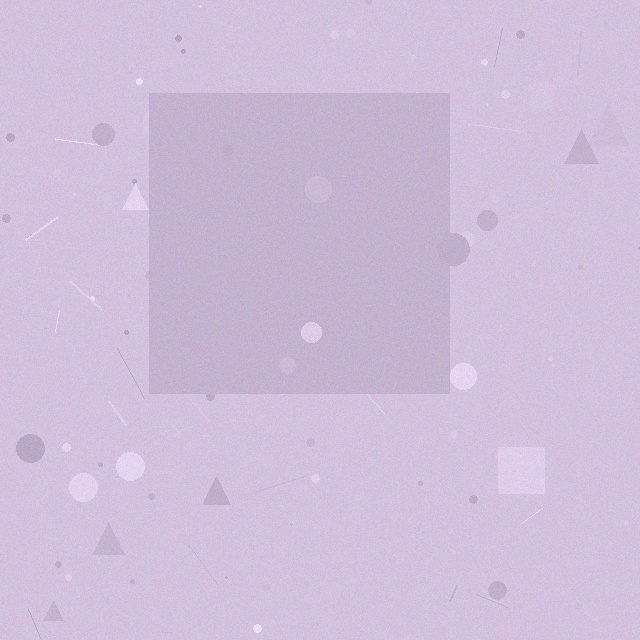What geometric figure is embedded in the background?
A square is embedded in the background.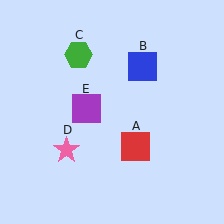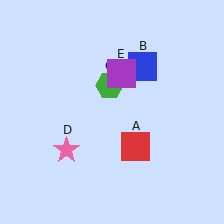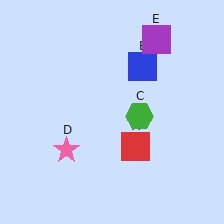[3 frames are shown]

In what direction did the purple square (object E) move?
The purple square (object E) moved up and to the right.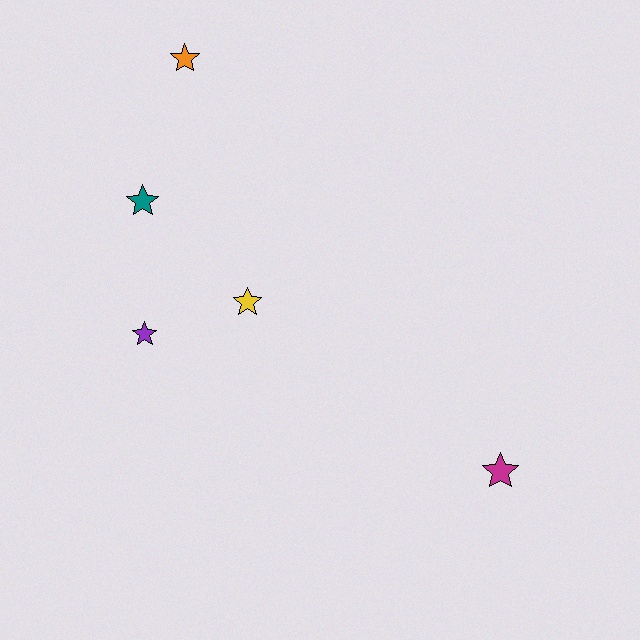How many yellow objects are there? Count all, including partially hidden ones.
There is 1 yellow object.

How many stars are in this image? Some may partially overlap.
There are 5 stars.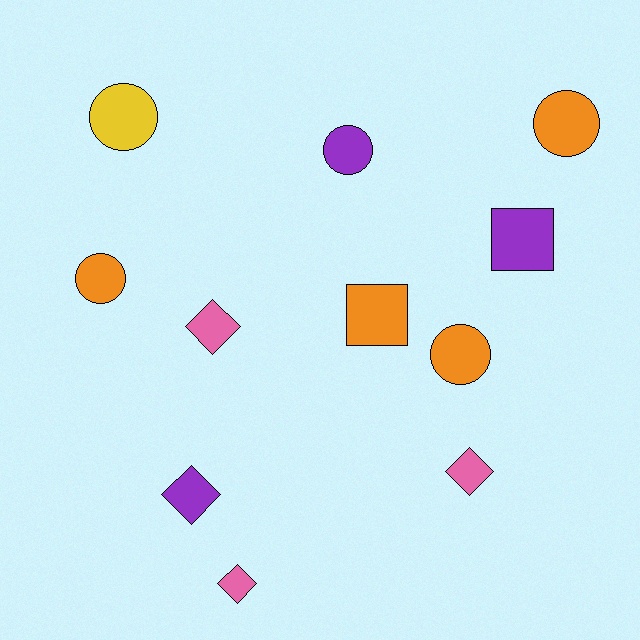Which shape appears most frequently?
Circle, with 5 objects.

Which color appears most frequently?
Orange, with 4 objects.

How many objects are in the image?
There are 11 objects.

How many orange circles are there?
There are 3 orange circles.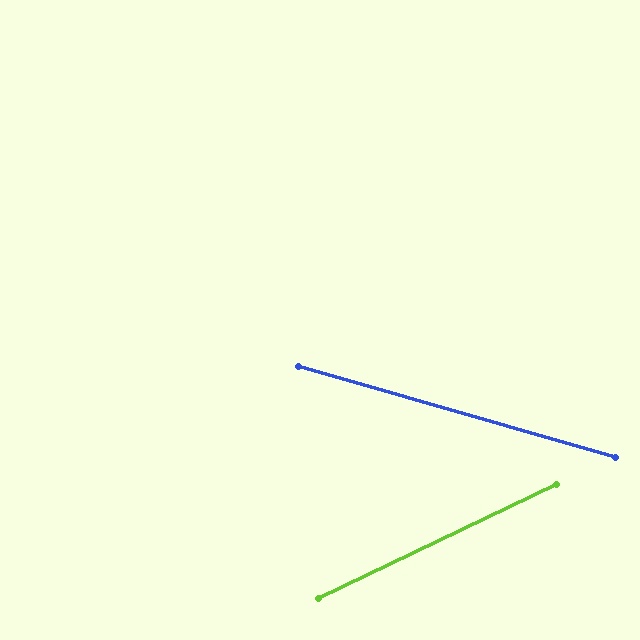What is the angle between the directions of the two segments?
Approximately 42 degrees.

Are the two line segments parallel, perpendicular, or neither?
Neither parallel nor perpendicular — they differ by about 42°.